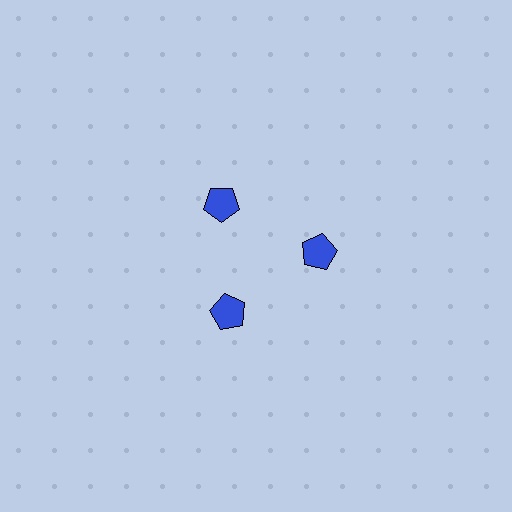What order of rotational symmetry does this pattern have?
This pattern has 3-fold rotational symmetry.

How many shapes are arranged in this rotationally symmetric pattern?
There are 3 shapes, arranged in 3 groups of 1.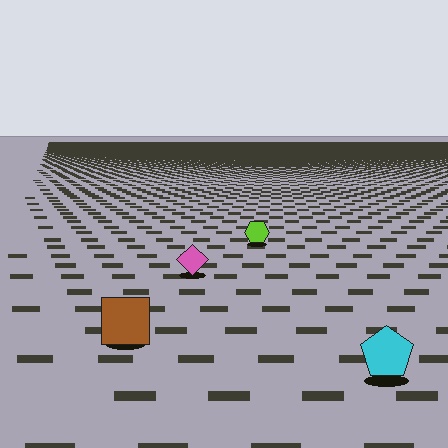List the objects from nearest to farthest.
From nearest to farthest: the cyan pentagon, the brown square, the pink diamond, the lime hexagon.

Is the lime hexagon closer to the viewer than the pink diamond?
No. The pink diamond is closer — you can tell from the texture gradient: the ground texture is coarser near it.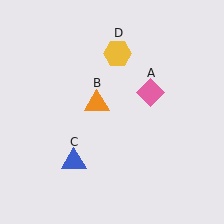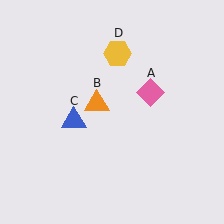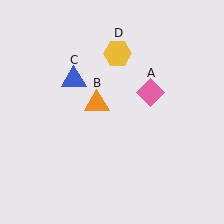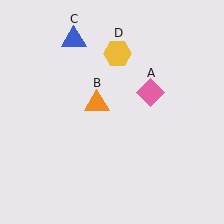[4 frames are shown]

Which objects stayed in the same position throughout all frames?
Pink diamond (object A) and orange triangle (object B) and yellow hexagon (object D) remained stationary.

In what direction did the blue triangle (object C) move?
The blue triangle (object C) moved up.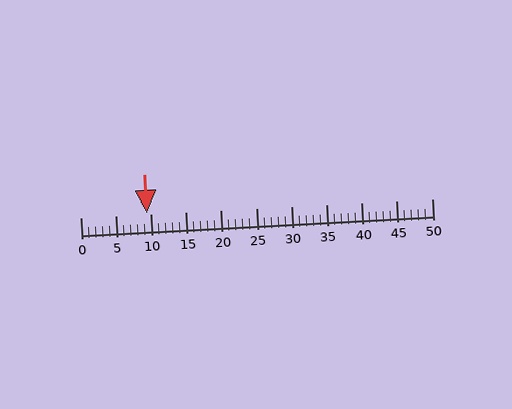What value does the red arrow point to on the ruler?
The red arrow points to approximately 10.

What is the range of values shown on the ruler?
The ruler shows values from 0 to 50.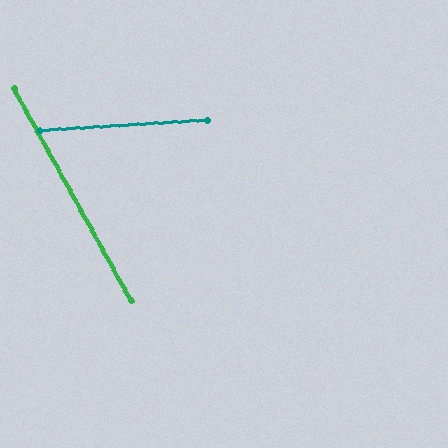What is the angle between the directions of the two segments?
Approximately 65 degrees.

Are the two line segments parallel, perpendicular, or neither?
Neither parallel nor perpendicular — they differ by about 65°.